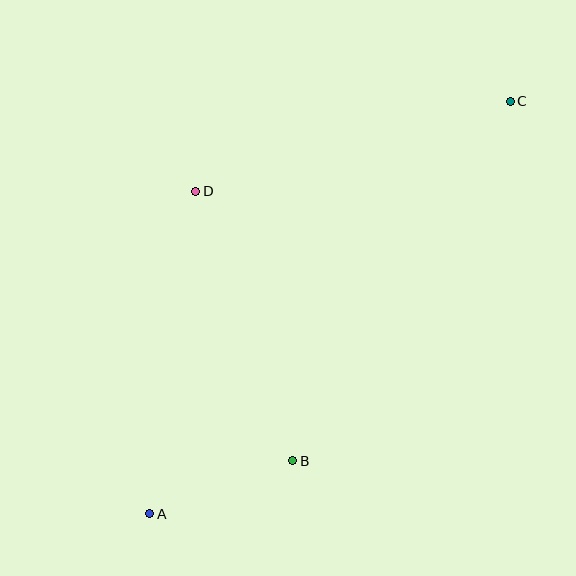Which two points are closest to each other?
Points A and B are closest to each other.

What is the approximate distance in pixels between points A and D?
The distance between A and D is approximately 326 pixels.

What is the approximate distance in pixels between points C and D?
The distance between C and D is approximately 327 pixels.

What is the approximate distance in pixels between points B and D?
The distance between B and D is approximately 286 pixels.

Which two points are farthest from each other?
Points A and C are farthest from each other.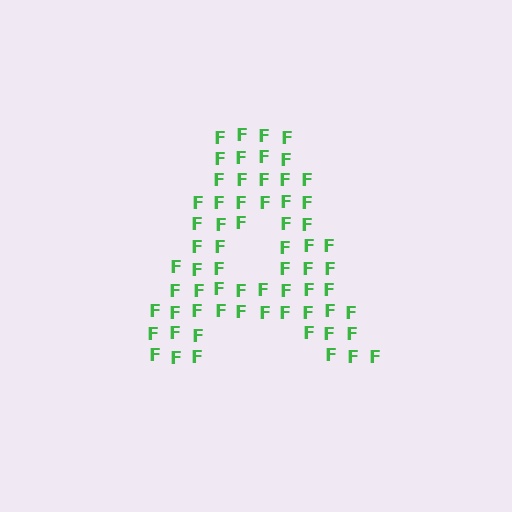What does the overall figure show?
The overall figure shows the letter A.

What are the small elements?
The small elements are letter F's.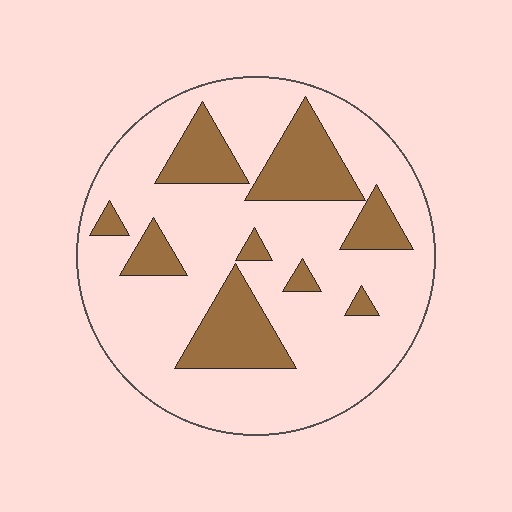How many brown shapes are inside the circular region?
9.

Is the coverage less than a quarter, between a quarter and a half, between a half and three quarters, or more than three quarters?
Less than a quarter.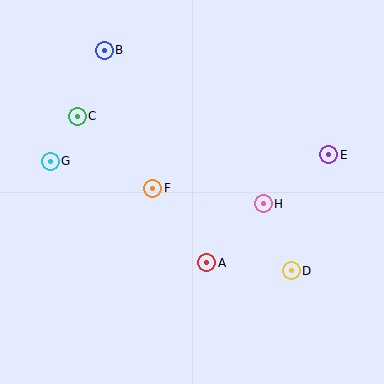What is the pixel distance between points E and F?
The distance between E and F is 179 pixels.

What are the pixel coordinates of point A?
Point A is at (207, 263).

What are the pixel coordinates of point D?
Point D is at (291, 271).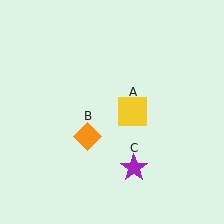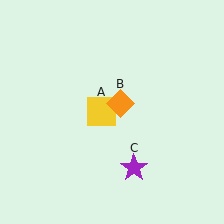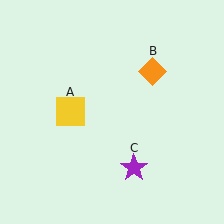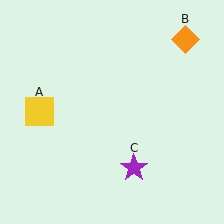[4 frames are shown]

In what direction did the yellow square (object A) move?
The yellow square (object A) moved left.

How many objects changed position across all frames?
2 objects changed position: yellow square (object A), orange diamond (object B).